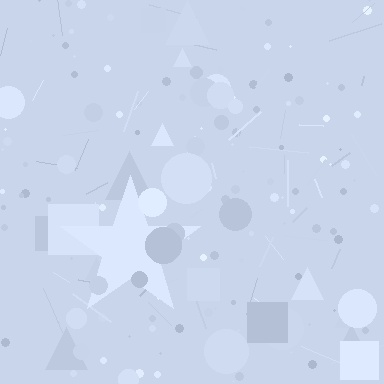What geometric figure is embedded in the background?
A star is embedded in the background.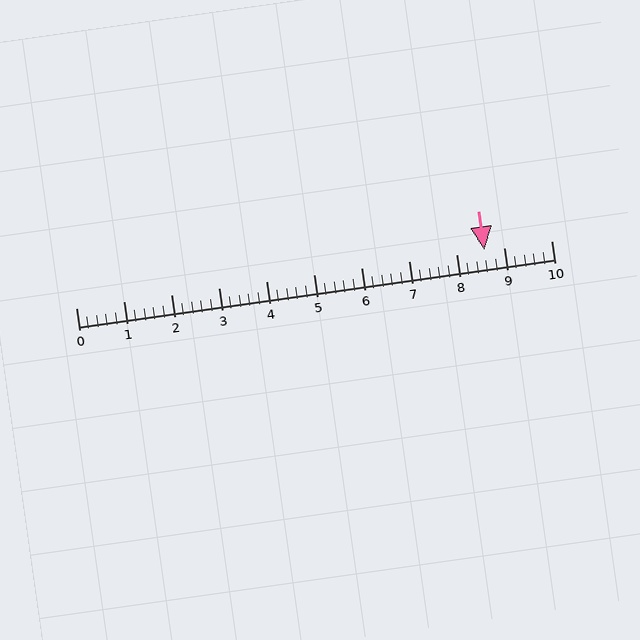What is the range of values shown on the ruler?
The ruler shows values from 0 to 10.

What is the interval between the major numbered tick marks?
The major tick marks are spaced 1 units apart.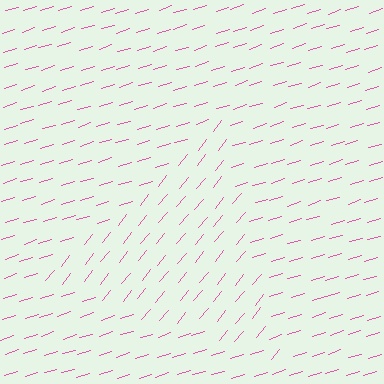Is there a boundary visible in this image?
Yes, there is a texture boundary formed by a change in line orientation.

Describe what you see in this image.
The image is filled with small pink line segments. A triangle region in the image has lines oriented differently from the surrounding lines, creating a visible texture boundary.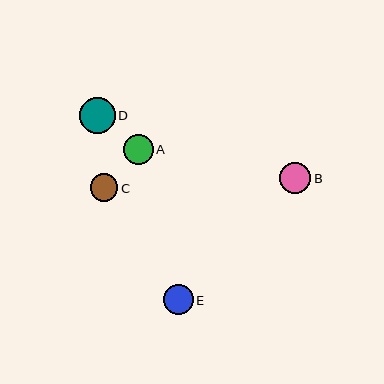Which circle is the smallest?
Circle C is the smallest with a size of approximately 27 pixels.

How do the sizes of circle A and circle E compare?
Circle A and circle E are approximately the same size.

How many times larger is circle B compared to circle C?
Circle B is approximately 1.1 times the size of circle C.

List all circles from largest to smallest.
From largest to smallest: D, B, A, E, C.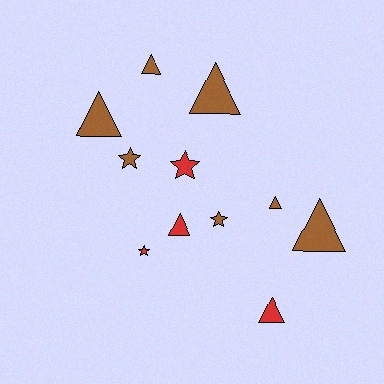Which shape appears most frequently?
Triangle, with 7 objects.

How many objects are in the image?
There are 11 objects.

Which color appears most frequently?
Brown, with 7 objects.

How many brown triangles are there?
There are 5 brown triangles.